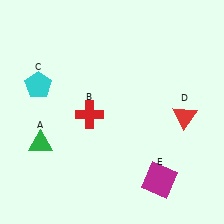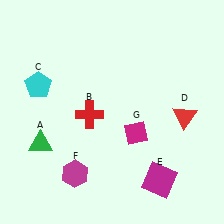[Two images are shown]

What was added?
A magenta hexagon (F), a magenta diamond (G) were added in Image 2.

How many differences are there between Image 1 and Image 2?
There are 2 differences between the two images.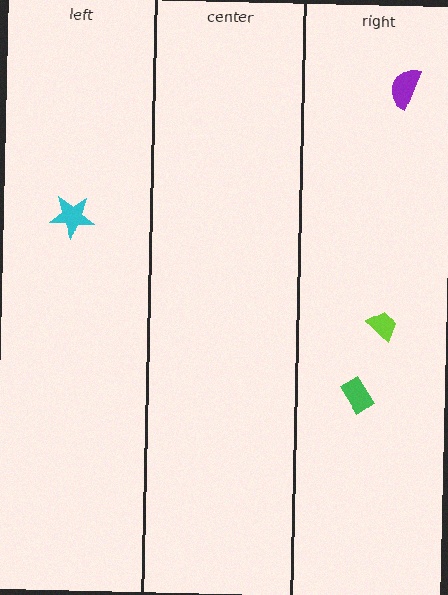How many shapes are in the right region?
3.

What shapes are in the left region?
The cyan star.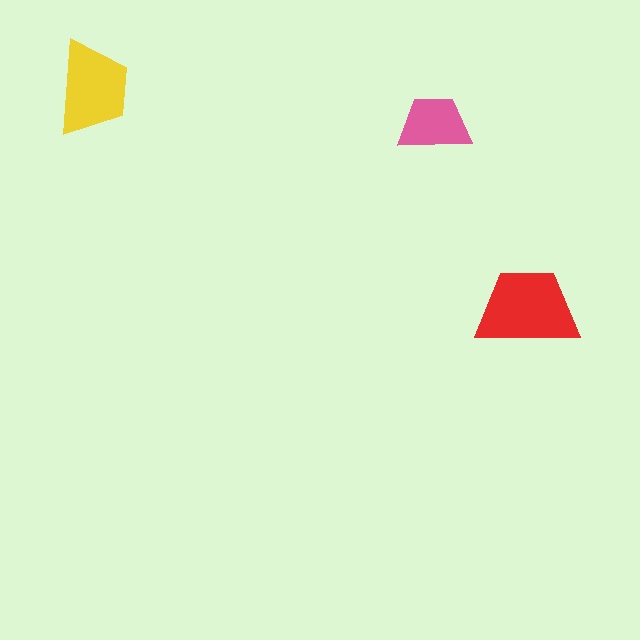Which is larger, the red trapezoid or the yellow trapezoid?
The red one.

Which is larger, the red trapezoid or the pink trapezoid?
The red one.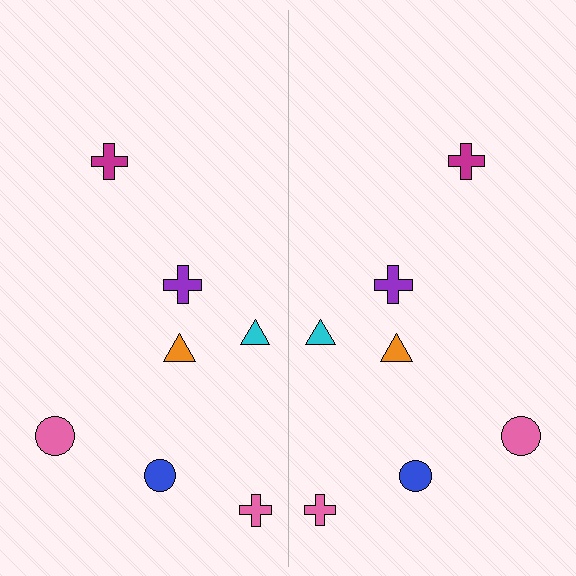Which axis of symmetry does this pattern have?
The pattern has a vertical axis of symmetry running through the center of the image.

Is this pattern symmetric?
Yes, this pattern has bilateral (reflection) symmetry.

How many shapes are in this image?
There are 14 shapes in this image.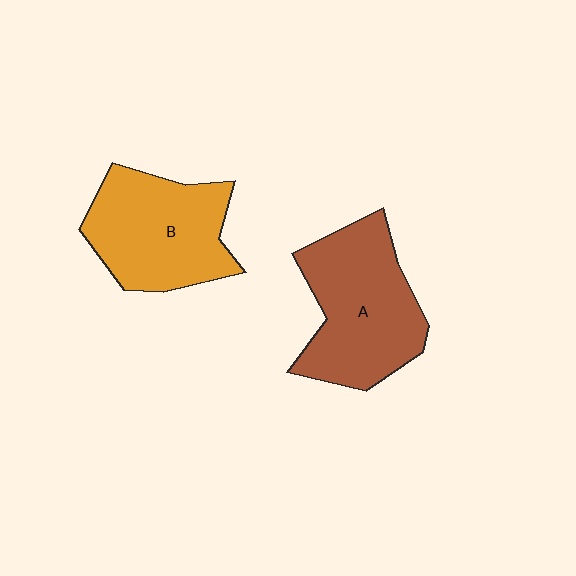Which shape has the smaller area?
Shape B (orange).